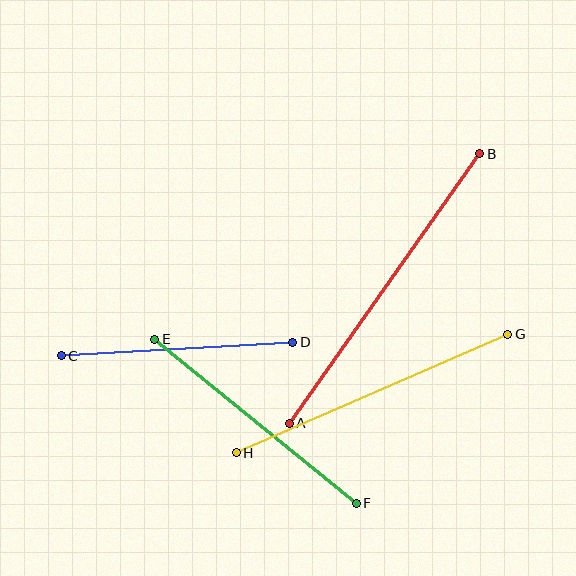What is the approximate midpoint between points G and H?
The midpoint is at approximately (372, 393) pixels.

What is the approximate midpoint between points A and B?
The midpoint is at approximately (385, 288) pixels.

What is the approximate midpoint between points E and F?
The midpoint is at approximately (255, 421) pixels.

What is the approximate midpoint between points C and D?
The midpoint is at approximately (177, 349) pixels.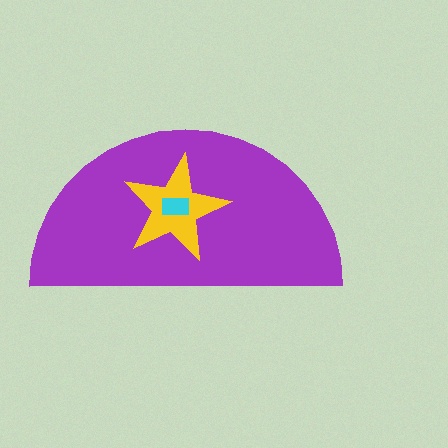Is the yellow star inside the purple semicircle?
Yes.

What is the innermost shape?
The cyan rectangle.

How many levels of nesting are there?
3.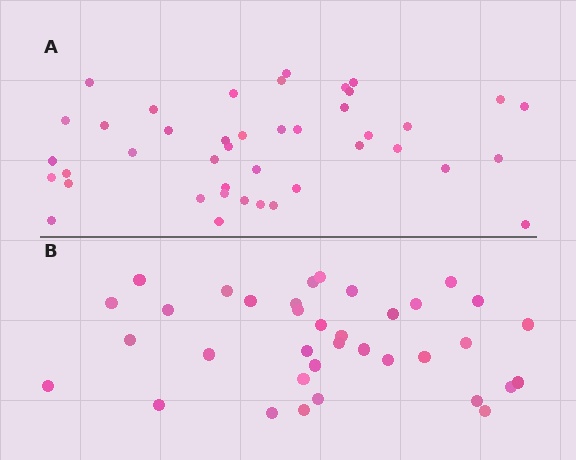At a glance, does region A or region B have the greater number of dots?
Region A (the top region) has more dots.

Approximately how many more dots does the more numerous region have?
Region A has about 6 more dots than region B.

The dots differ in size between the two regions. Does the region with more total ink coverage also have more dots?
No. Region B has more total ink coverage because its dots are larger, but region A actually contains more individual dots. Total area can be misleading — the number of items is what matters here.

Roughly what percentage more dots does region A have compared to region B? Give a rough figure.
About 15% more.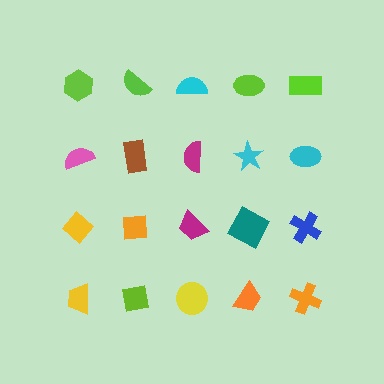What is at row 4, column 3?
A yellow circle.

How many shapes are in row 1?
5 shapes.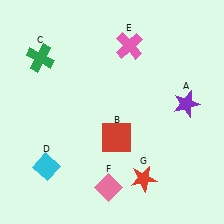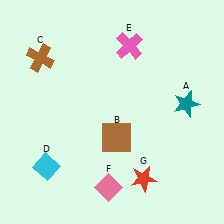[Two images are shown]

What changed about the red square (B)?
In Image 1, B is red. In Image 2, it changed to brown.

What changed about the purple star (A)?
In Image 1, A is purple. In Image 2, it changed to teal.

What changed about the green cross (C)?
In Image 1, C is green. In Image 2, it changed to brown.